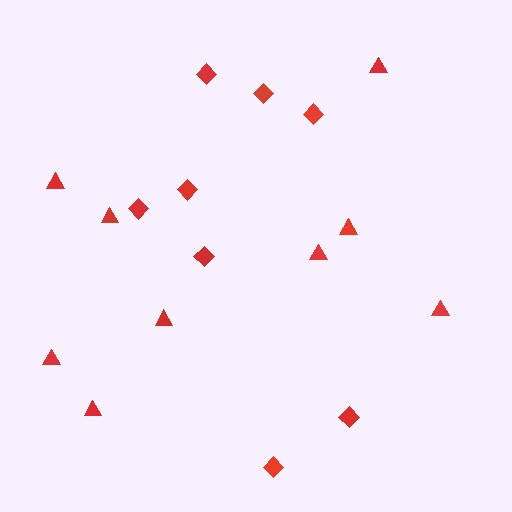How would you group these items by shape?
There are 2 groups: one group of diamonds (8) and one group of triangles (9).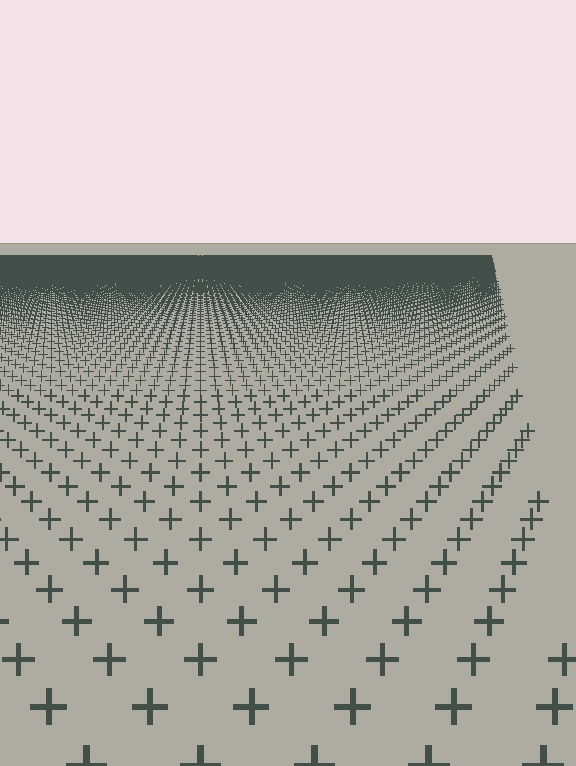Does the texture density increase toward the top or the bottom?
Density increases toward the top.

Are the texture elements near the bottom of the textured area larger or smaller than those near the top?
Larger. Near the bottom, elements are closer to the viewer and appear at a bigger on-screen size.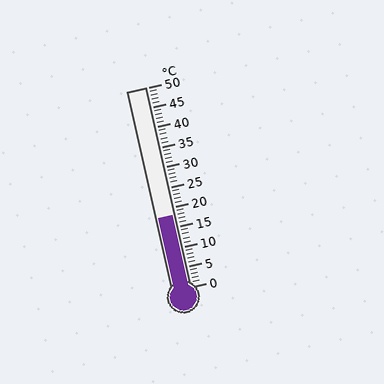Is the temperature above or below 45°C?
The temperature is below 45°C.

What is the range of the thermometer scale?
The thermometer scale ranges from 0°C to 50°C.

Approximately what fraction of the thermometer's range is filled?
The thermometer is filled to approximately 35% of its range.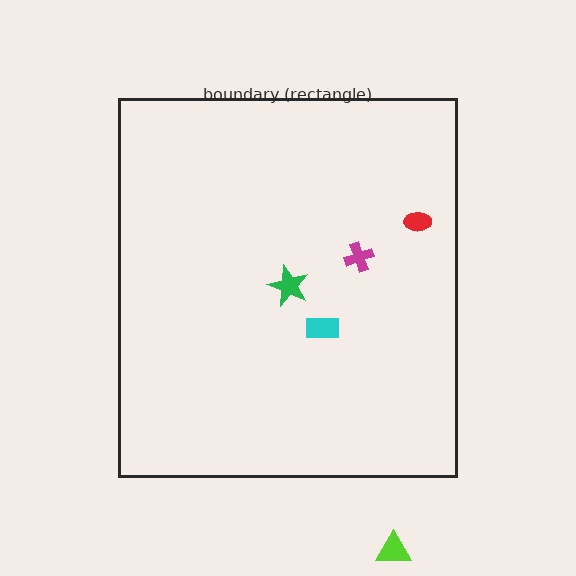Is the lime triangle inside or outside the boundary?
Outside.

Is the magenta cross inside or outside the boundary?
Inside.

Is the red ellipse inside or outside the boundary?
Inside.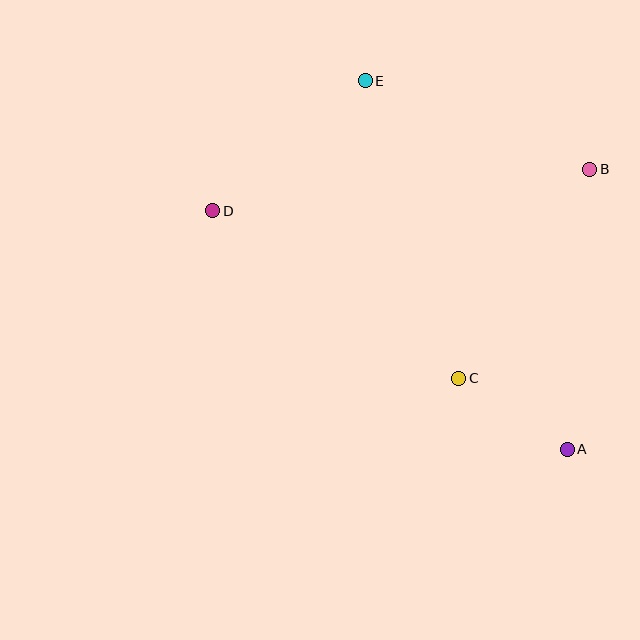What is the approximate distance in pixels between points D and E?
The distance between D and E is approximately 201 pixels.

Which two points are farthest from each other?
Points A and D are farthest from each other.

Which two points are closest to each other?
Points A and C are closest to each other.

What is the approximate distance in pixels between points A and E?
The distance between A and E is approximately 420 pixels.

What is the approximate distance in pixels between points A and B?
The distance between A and B is approximately 281 pixels.